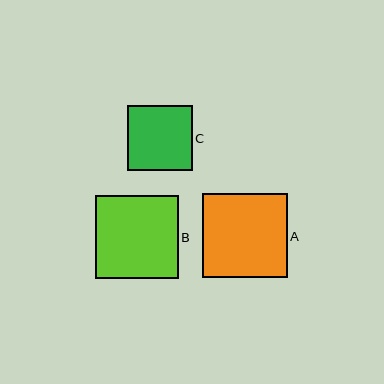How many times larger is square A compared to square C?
Square A is approximately 1.3 times the size of square C.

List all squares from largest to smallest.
From largest to smallest: A, B, C.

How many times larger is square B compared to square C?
Square B is approximately 1.3 times the size of square C.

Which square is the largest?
Square A is the largest with a size of approximately 84 pixels.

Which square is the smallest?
Square C is the smallest with a size of approximately 64 pixels.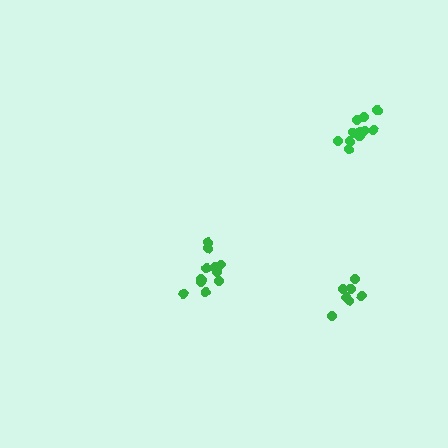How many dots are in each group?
Group 1: 12 dots, Group 2: 8 dots, Group 3: 11 dots (31 total).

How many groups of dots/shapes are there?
There are 3 groups.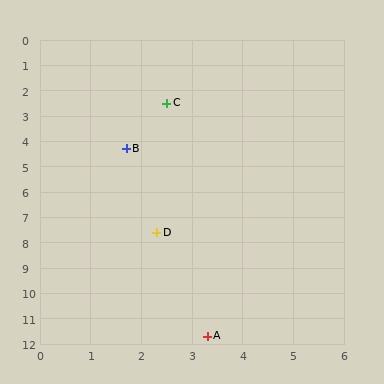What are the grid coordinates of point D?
Point D is at approximately (2.3, 7.6).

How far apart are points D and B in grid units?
Points D and B are about 3.4 grid units apart.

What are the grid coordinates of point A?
Point A is at approximately (3.3, 11.7).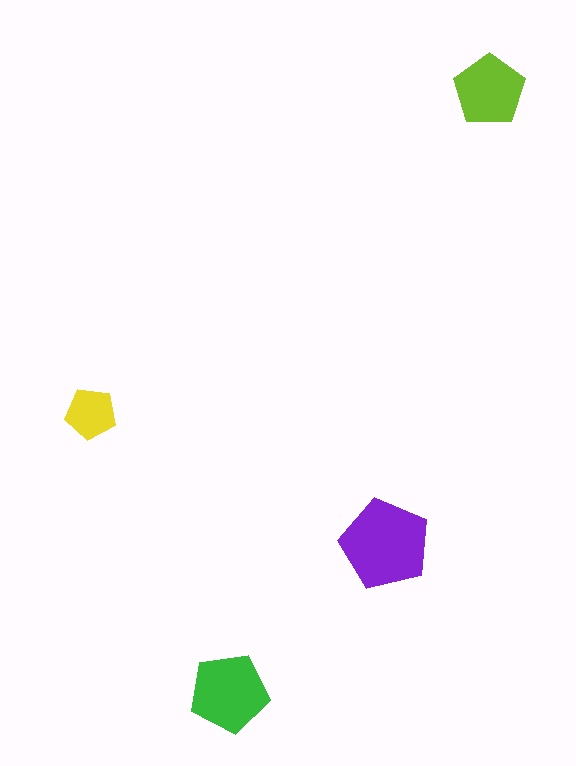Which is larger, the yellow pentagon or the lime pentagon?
The lime one.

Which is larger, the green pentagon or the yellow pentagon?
The green one.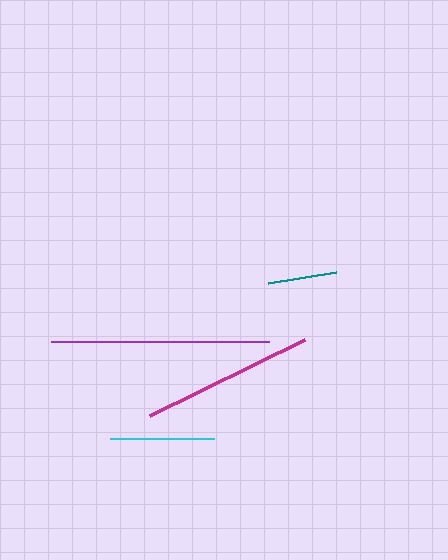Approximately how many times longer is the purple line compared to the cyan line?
The purple line is approximately 2.1 times the length of the cyan line.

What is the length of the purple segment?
The purple segment is approximately 218 pixels long.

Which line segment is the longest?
The purple line is the longest at approximately 218 pixels.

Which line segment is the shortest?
The teal line is the shortest at approximately 69 pixels.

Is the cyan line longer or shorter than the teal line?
The cyan line is longer than the teal line.